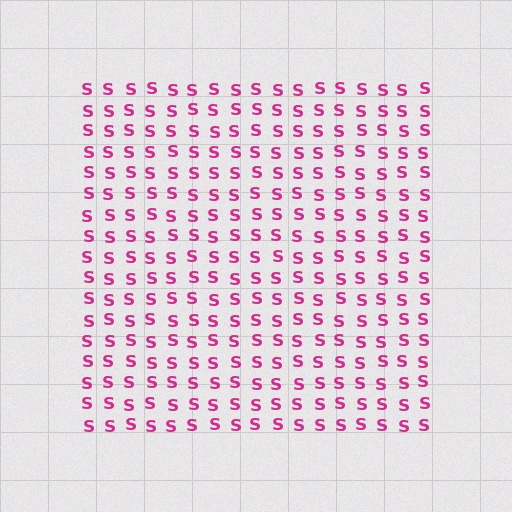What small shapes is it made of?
It is made of small letter S's.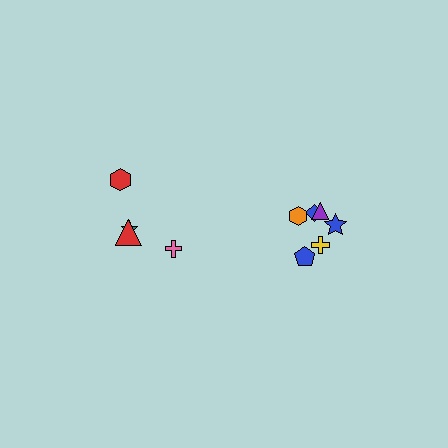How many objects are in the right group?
There are 6 objects.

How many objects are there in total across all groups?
There are 10 objects.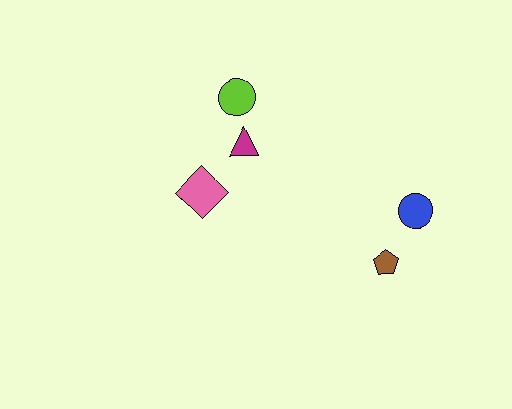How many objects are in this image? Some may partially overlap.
There are 5 objects.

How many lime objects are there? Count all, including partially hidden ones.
There is 1 lime object.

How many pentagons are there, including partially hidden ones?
There is 1 pentagon.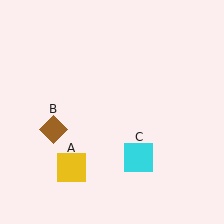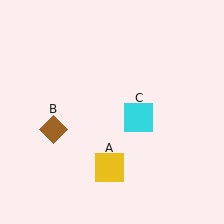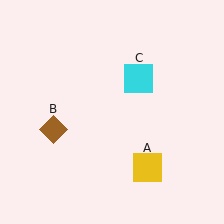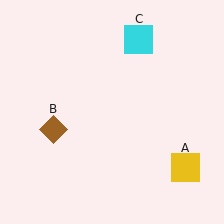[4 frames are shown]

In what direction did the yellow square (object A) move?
The yellow square (object A) moved right.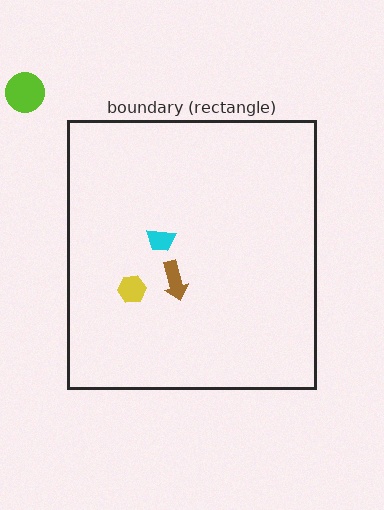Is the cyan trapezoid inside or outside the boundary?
Inside.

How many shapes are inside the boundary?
3 inside, 1 outside.